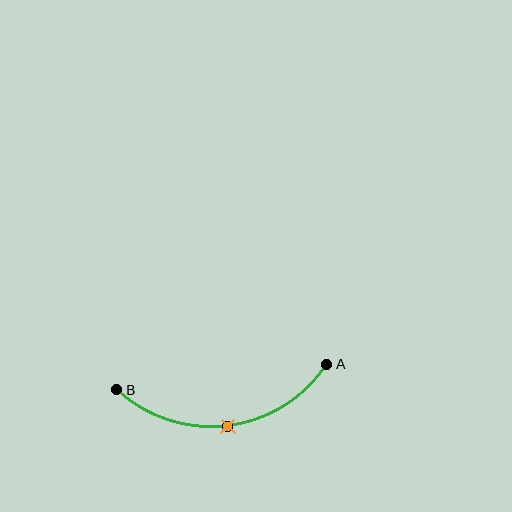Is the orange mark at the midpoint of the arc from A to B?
Yes. The orange mark lies on the arc at equal arc-length from both A and B — it is the arc midpoint.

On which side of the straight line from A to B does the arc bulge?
The arc bulges below the straight line connecting A and B.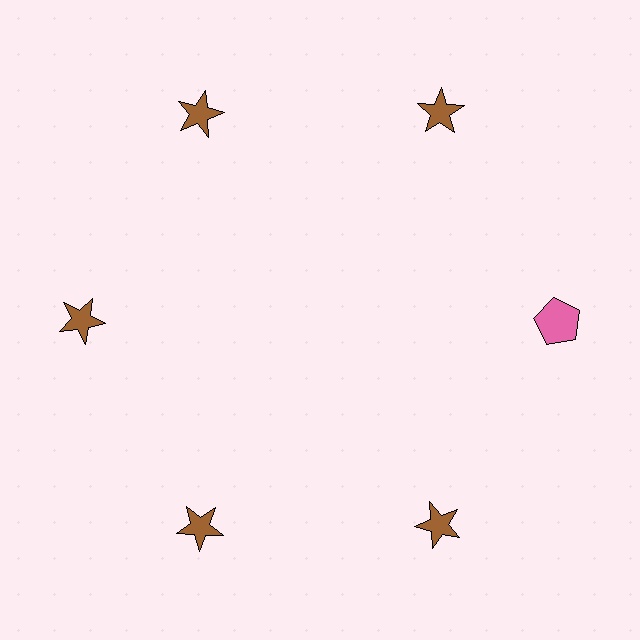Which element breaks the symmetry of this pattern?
The pink pentagon at roughly the 3 o'clock position breaks the symmetry. All other shapes are brown stars.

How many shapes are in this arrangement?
There are 6 shapes arranged in a ring pattern.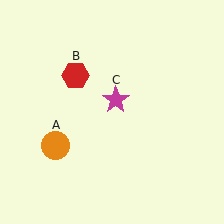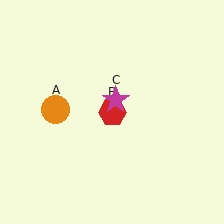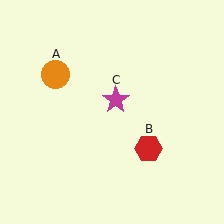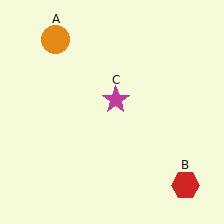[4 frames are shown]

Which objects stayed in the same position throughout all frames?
Magenta star (object C) remained stationary.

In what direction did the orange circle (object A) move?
The orange circle (object A) moved up.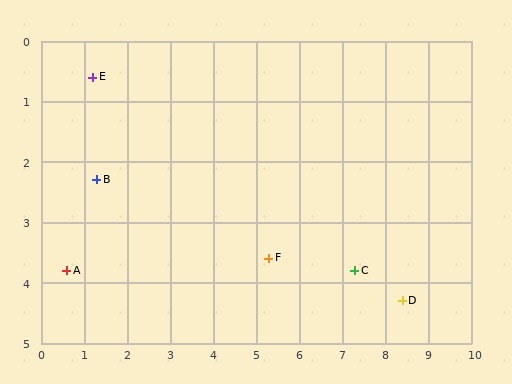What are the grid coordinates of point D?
Point D is at approximately (8.4, 4.3).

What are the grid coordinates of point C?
Point C is at approximately (7.3, 3.8).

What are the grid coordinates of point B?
Point B is at approximately (1.3, 2.3).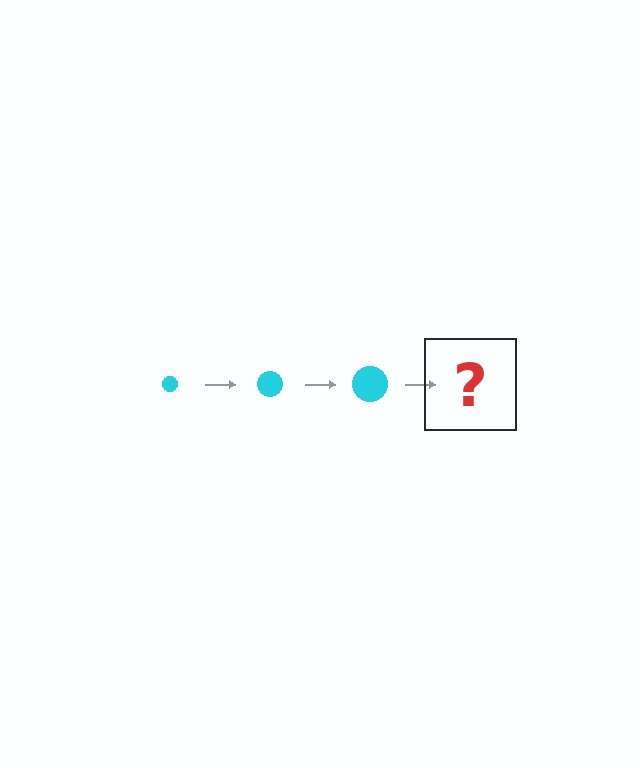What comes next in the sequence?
The next element should be a cyan circle, larger than the previous one.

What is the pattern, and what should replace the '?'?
The pattern is that the circle gets progressively larger each step. The '?' should be a cyan circle, larger than the previous one.